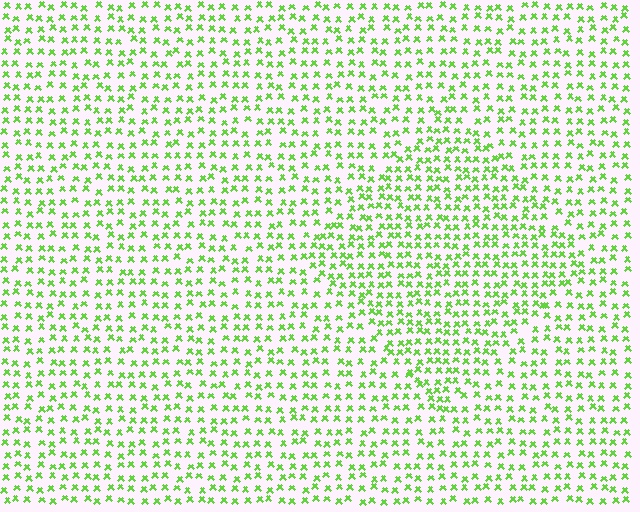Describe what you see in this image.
The image contains small lime elements arranged at two different densities. A diamond-shaped region is visible where the elements are more densely packed than the surrounding area.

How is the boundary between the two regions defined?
The boundary is defined by a change in element density (approximately 1.4x ratio). All elements are the same color, size, and shape.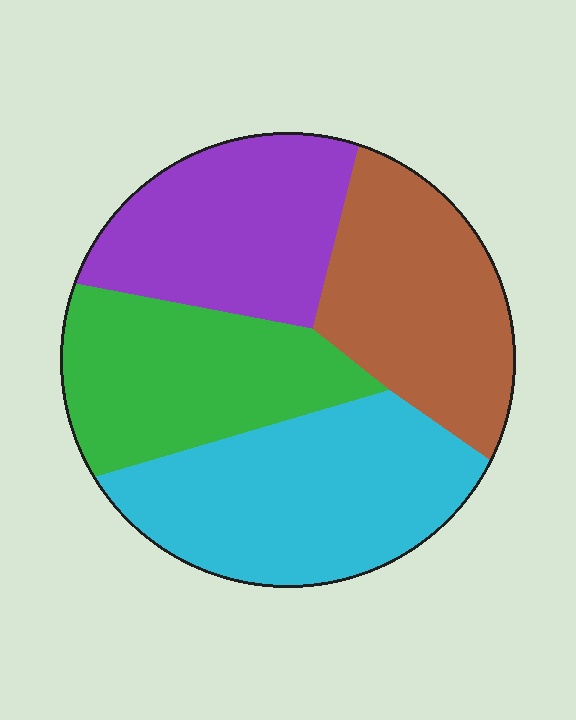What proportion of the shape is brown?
Brown covers 24% of the shape.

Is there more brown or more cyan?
Cyan.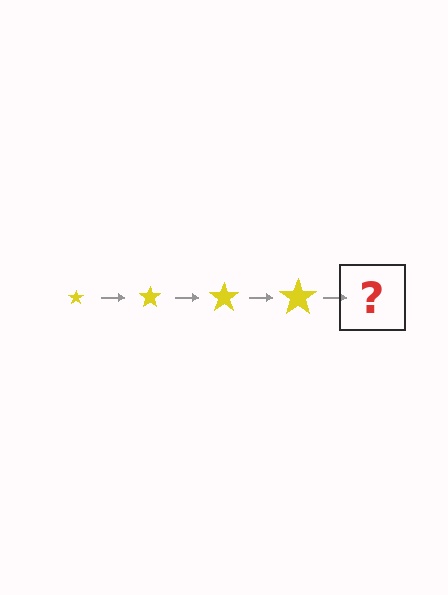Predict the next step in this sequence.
The next step is a yellow star, larger than the previous one.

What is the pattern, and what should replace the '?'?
The pattern is that the star gets progressively larger each step. The '?' should be a yellow star, larger than the previous one.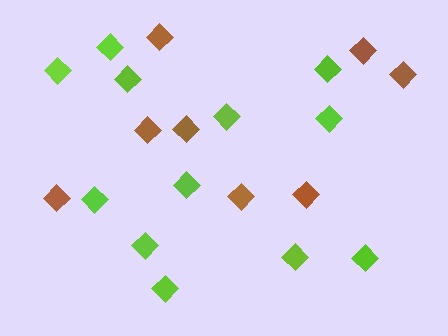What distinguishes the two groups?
There are 2 groups: one group of brown diamonds (8) and one group of lime diamonds (12).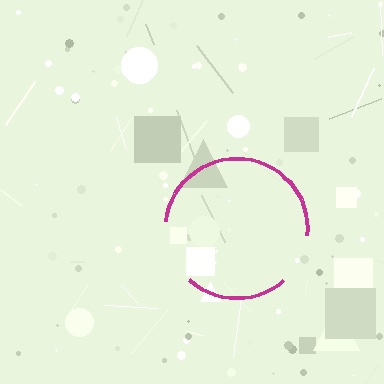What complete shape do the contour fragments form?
The contour fragments form a circle.